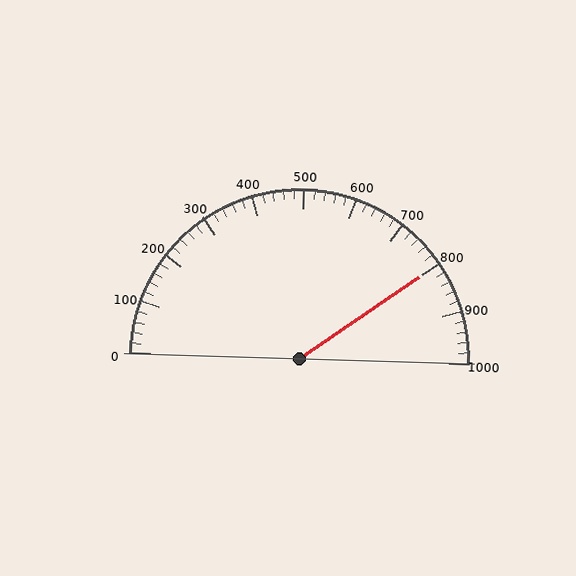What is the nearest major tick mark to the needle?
The nearest major tick mark is 800.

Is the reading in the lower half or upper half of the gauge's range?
The reading is in the upper half of the range (0 to 1000).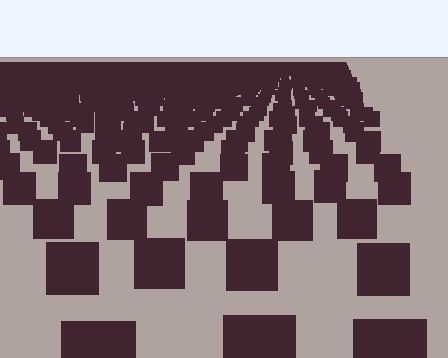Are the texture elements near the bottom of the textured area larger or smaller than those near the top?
Larger. Near the bottom, elements are closer to the viewer and appear at a bigger on-screen size.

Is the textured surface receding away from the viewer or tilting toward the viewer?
The surface is receding away from the viewer. Texture elements get smaller and denser toward the top.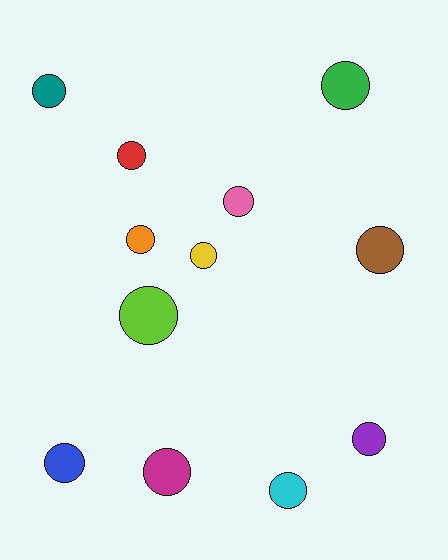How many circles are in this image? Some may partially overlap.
There are 12 circles.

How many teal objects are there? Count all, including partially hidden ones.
There is 1 teal object.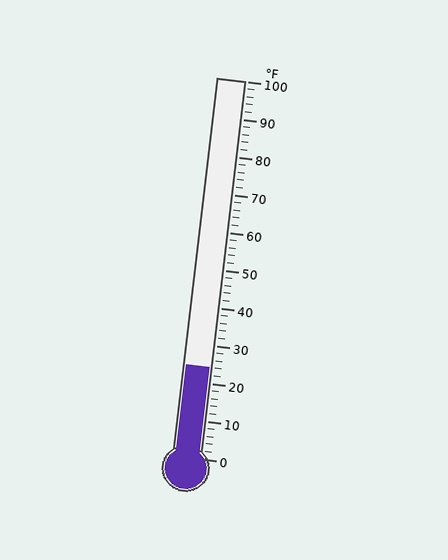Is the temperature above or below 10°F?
The temperature is above 10°F.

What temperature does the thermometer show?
The thermometer shows approximately 24°F.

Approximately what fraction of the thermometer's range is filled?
The thermometer is filled to approximately 25% of its range.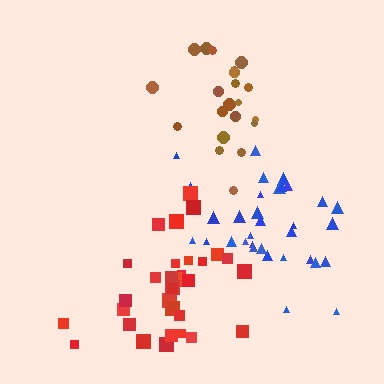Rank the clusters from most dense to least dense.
brown, blue, red.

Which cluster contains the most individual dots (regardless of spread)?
Blue (35).